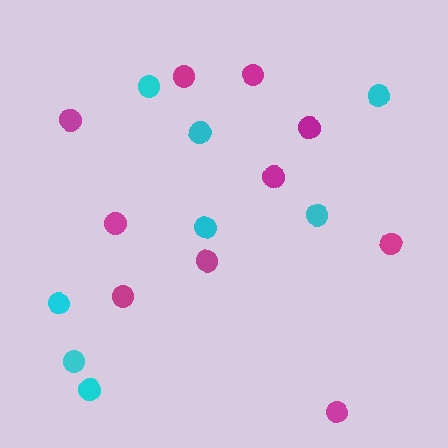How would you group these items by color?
There are 2 groups: one group of magenta circles (10) and one group of cyan circles (8).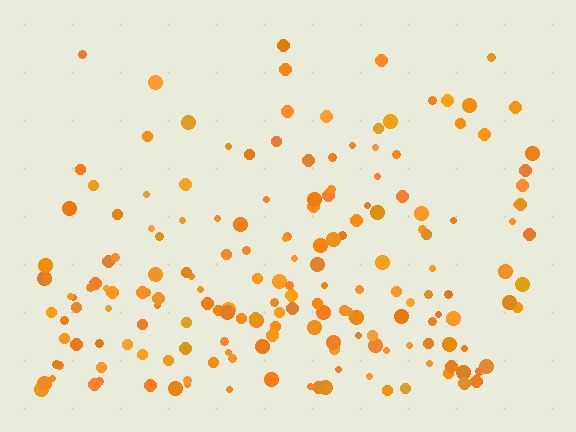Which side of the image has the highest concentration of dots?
The bottom.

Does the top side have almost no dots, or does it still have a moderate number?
Still a moderate number, just noticeably fewer than the bottom.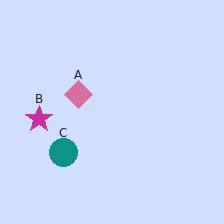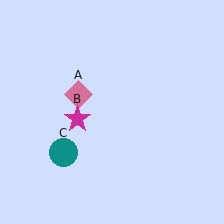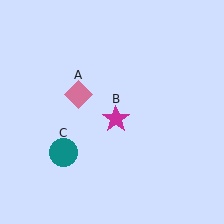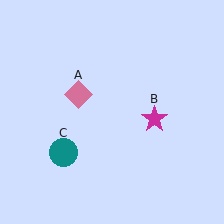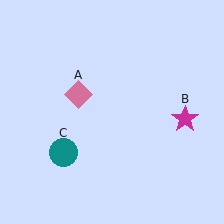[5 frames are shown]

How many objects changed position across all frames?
1 object changed position: magenta star (object B).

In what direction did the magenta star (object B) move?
The magenta star (object B) moved right.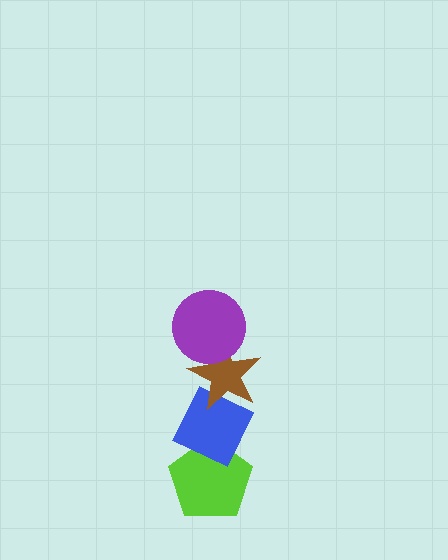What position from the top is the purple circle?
The purple circle is 1st from the top.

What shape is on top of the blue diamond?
The brown star is on top of the blue diamond.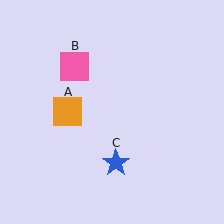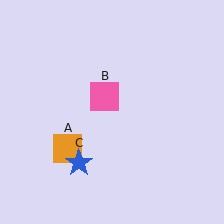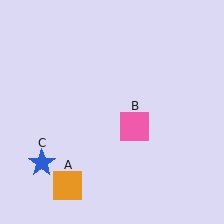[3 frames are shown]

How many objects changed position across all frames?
3 objects changed position: orange square (object A), pink square (object B), blue star (object C).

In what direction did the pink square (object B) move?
The pink square (object B) moved down and to the right.